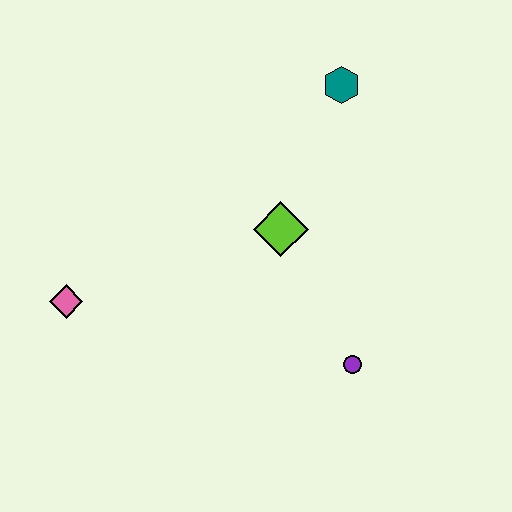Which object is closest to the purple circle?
The lime diamond is closest to the purple circle.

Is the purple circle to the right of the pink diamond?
Yes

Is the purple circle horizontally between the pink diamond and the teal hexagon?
No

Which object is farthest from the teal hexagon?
The pink diamond is farthest from the teal hexagon.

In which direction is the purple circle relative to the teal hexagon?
The purple circle is below the teal hexagon.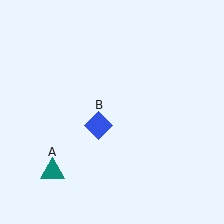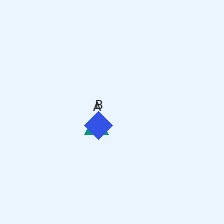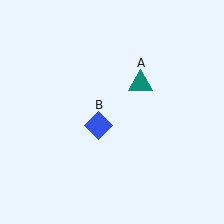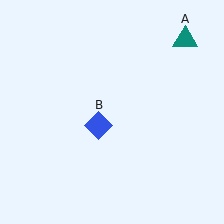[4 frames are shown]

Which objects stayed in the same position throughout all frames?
Blue diamond (object B) remained stationary.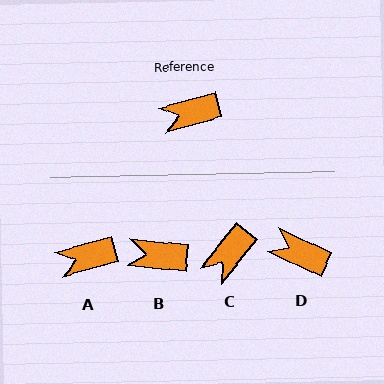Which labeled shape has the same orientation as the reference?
A.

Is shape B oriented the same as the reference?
No, it is off by about 22 degrees.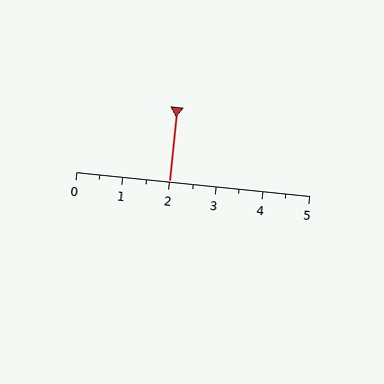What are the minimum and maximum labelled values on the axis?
The axis runs from 0 to 5.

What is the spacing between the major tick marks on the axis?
The major ticks are spaced 1 apart.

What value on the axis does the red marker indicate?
The marker indicates approximately 2.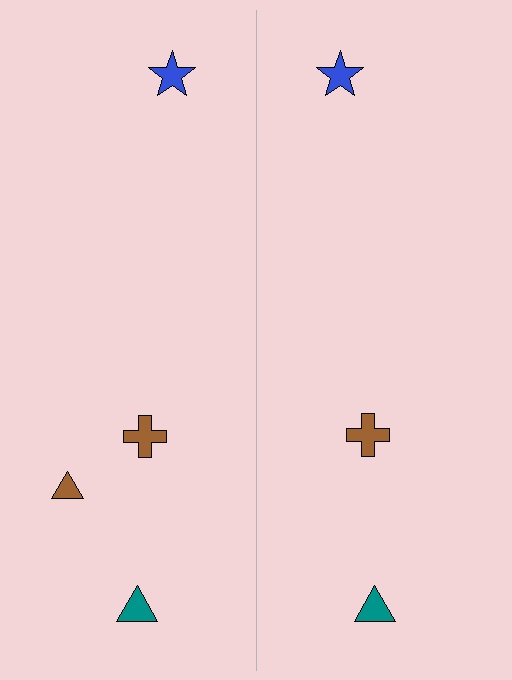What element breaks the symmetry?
A brown triangle is missing from the right side.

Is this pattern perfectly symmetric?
No, the pattern is not perfectly symmetric. A brown triangle is missing from the right side.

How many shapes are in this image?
There are 7 shapes in this image.